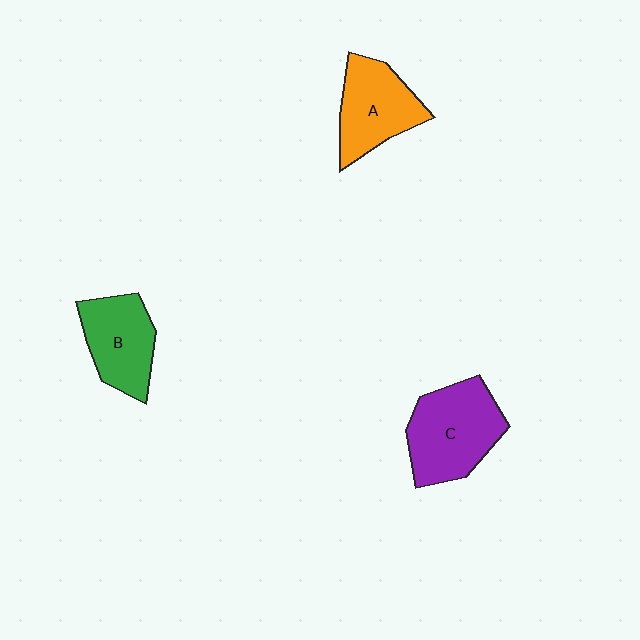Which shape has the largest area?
Shape C (purple).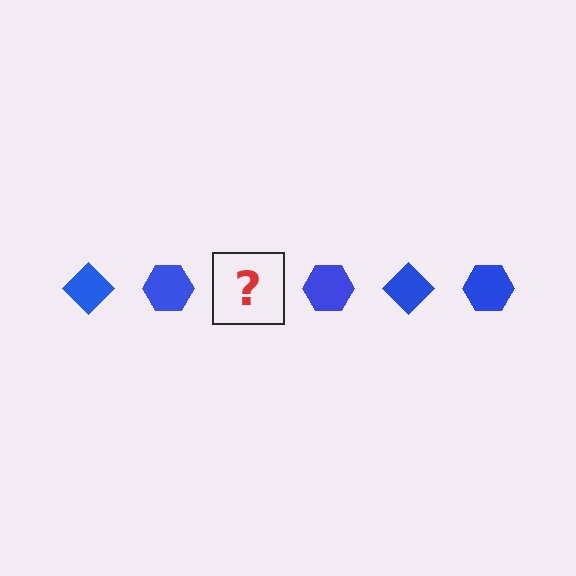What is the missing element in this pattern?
The missing element is a blue diamond.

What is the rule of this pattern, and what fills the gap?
The rule is that the pattern cycles through diamond, hexagon shapes in blue. The gap should be filled with a blue diamond.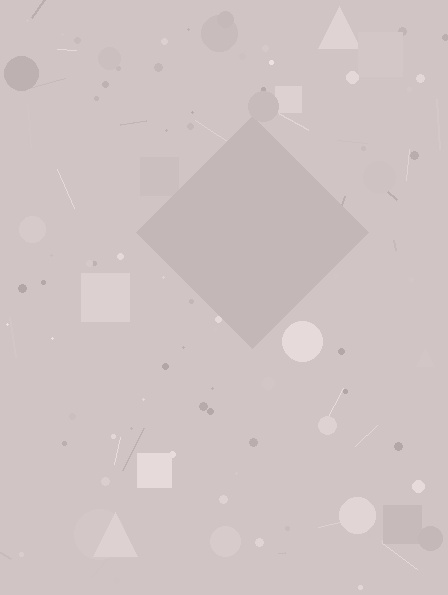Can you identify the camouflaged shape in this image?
The camouflaged shape is a diamond.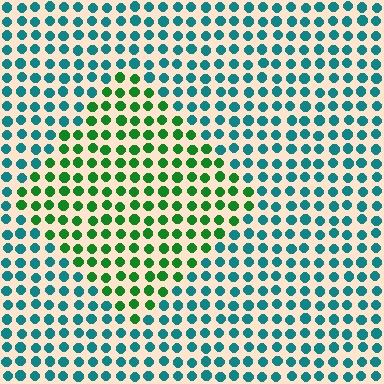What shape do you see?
I see a diamond.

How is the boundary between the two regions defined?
The boundary is defined purely by a slight shift in hue (about 52 degrees). Spacing, size, and orientation are identical on both sides.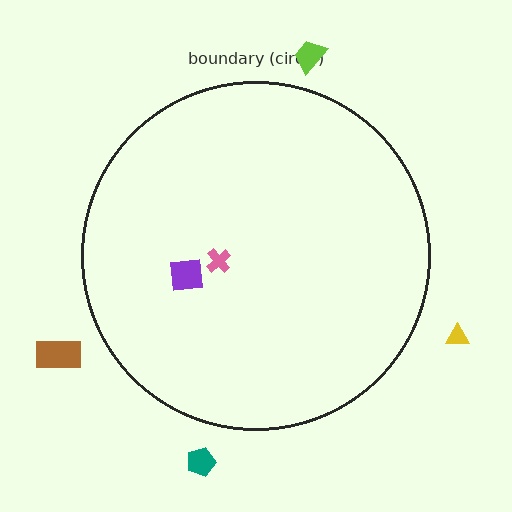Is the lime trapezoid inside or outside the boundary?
Outside.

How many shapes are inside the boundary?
2 inside, 4 outside.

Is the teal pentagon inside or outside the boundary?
Outside.